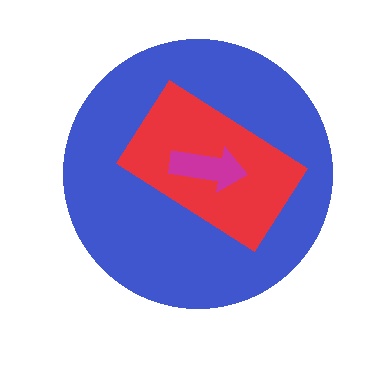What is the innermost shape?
The magenta arrow.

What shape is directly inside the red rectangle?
The magenta arrow.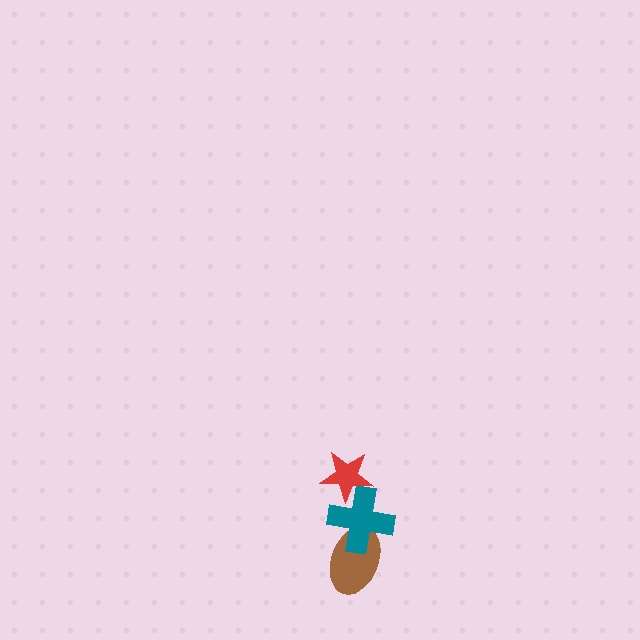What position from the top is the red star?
The red star is 1st from the top.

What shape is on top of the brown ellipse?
The teal cross is on top of the brown ellipse.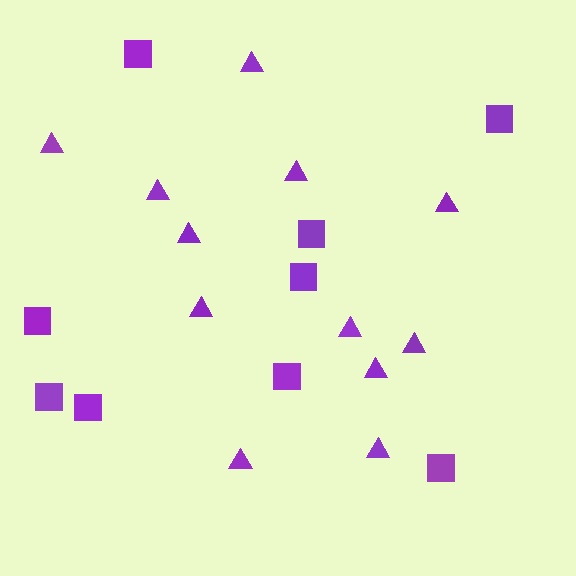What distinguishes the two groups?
There are 2 groups: one group of triangles (12) and one group of squares (9).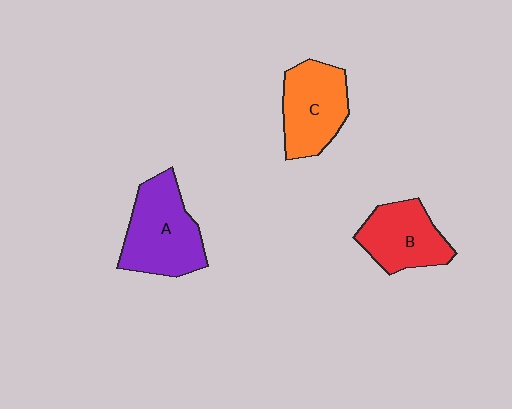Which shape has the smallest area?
Shape B (red).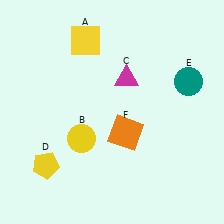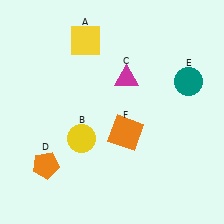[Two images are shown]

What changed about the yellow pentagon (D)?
In Image 1, D is yellow. In Image 2, it changed to orange.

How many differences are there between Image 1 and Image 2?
There is 1 difference between the two images.